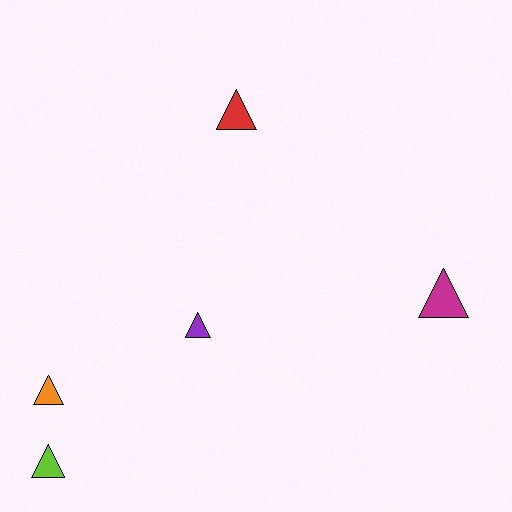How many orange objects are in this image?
There is 1 orange object.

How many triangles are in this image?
There are 5 triangles.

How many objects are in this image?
There are 5 objects.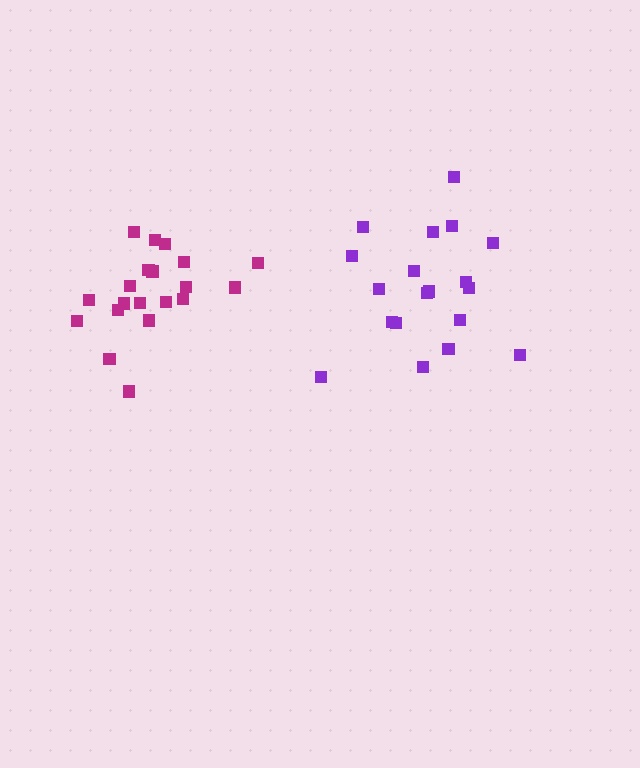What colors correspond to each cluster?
The clusters are colored: magenta, purple.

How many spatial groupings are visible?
There are 2 spatial groupings.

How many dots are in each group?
Group 1: 20 dots, Group 2: 19 dots (39 total).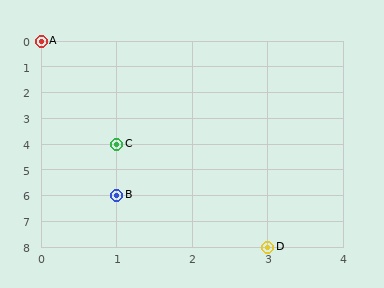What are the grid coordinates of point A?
Point A is at grid coordinates (0, 0).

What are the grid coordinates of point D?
Point D is at grid coordinates (3, 8).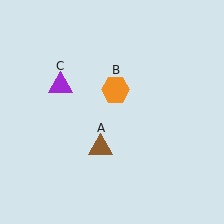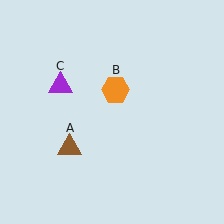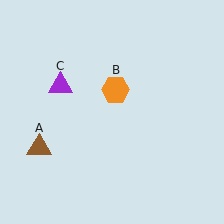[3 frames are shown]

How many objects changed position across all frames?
1 object changed position: brown triangle (object A).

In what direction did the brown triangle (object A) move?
The brown triangle (object A) moved left.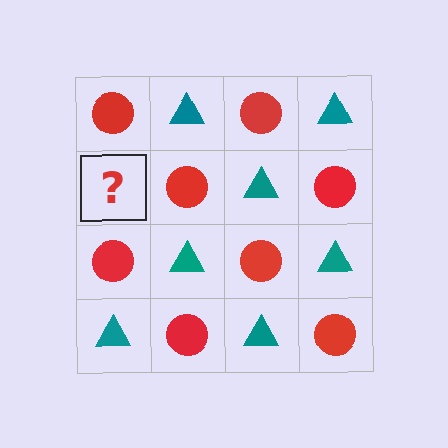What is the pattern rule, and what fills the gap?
The rule is that it alternates red circle and teal triangle in a checkerboard pattern. The gap should be filled with a teal triangle.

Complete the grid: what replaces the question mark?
The question mark should be replaced with a teal triangle.